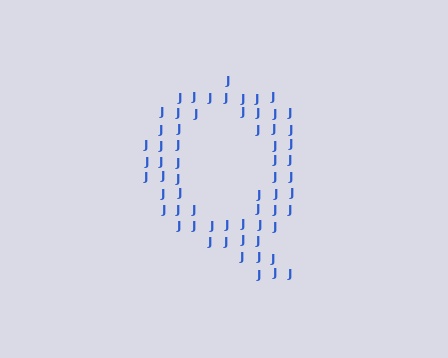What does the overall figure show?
The overall figure shows the letter Q.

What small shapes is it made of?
It is made of small letter J's.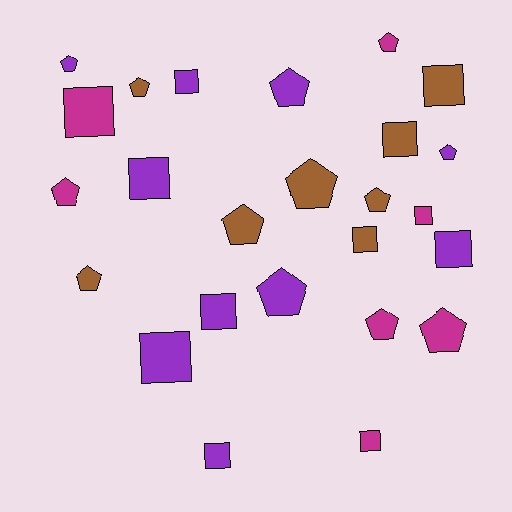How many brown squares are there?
There are 3 brown squares.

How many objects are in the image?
There are 25 objects.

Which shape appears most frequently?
Pentagon, with 13 objects.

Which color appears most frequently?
Purple, with 10 objects.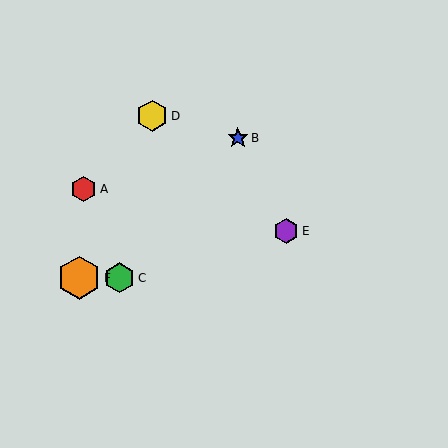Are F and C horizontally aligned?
Yes, both are at y≈278.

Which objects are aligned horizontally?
Objects C, F are aligned horizontally.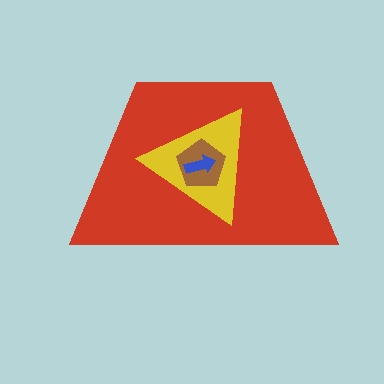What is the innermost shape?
The blue arrow.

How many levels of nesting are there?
4.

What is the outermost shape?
The red trapezoid.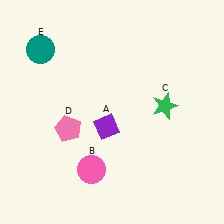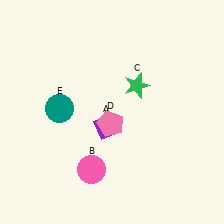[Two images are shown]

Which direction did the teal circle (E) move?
The teal circle (E) moved down.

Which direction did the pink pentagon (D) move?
The pink pentagon (D) moved right.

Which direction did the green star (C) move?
The green star (C) moved left.